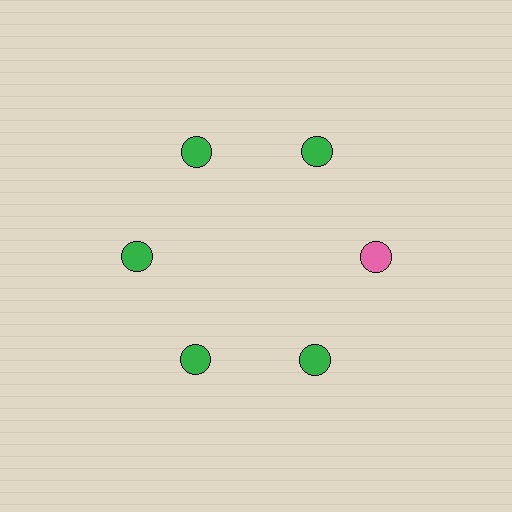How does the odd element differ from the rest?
It has a different color: pink instead of green.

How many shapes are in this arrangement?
There are 6 shapes arranged in a ring pattern.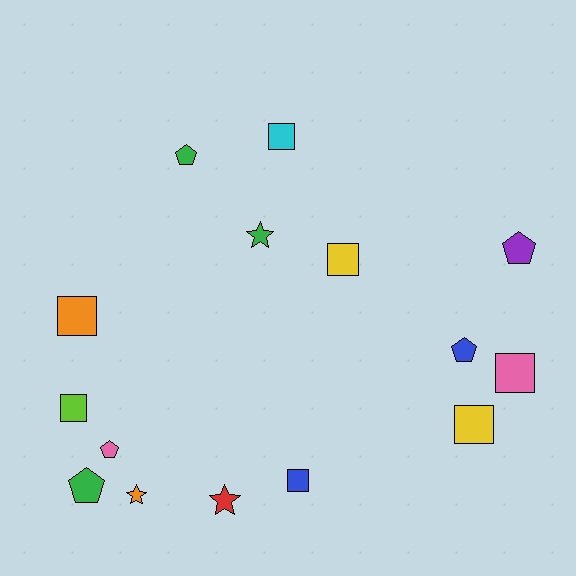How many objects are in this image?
There are 15 objects.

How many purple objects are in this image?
There is 1 purple object.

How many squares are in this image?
There are 7 squares.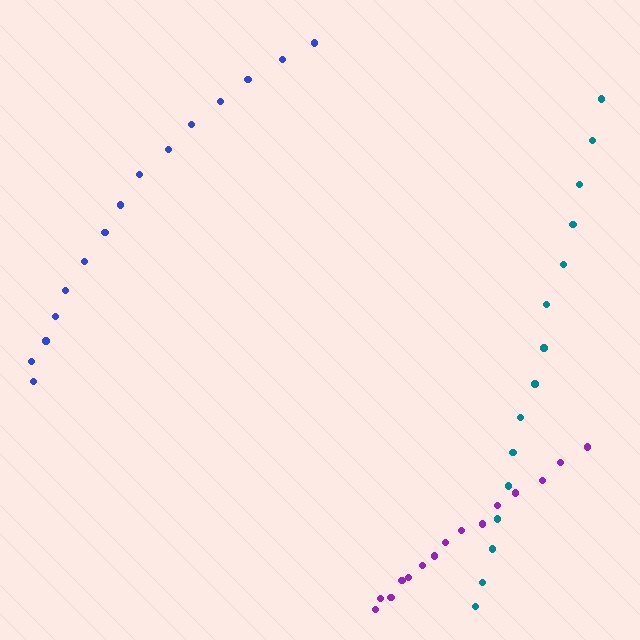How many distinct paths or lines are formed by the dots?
There are 3 distinct paths.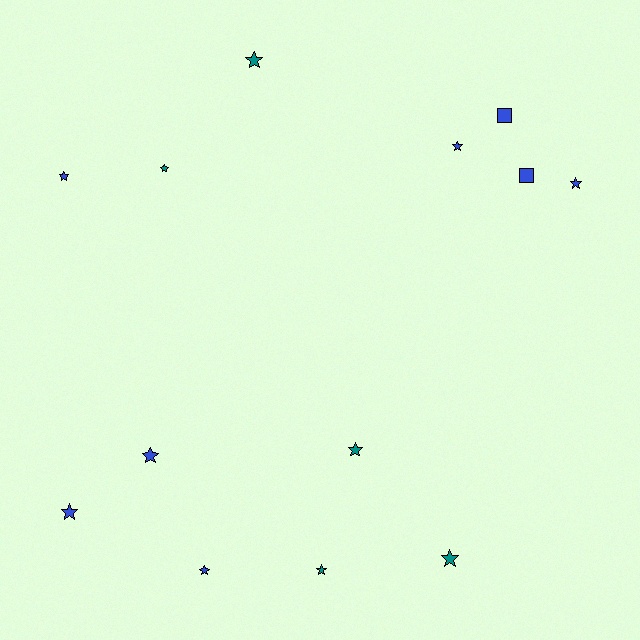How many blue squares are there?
There are 2 blue squares.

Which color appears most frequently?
Blue, with 8 objects.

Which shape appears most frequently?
Star, with 11 objects.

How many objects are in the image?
There are 13 objects.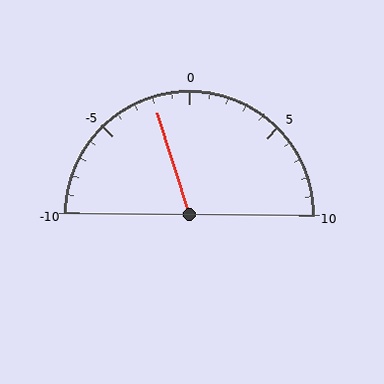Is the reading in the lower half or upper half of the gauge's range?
The reading is in the lower half of the range (-10 to 10).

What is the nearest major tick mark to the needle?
The nearest major tick mark is 0.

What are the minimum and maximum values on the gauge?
The gauge ranges from -10 to 10.